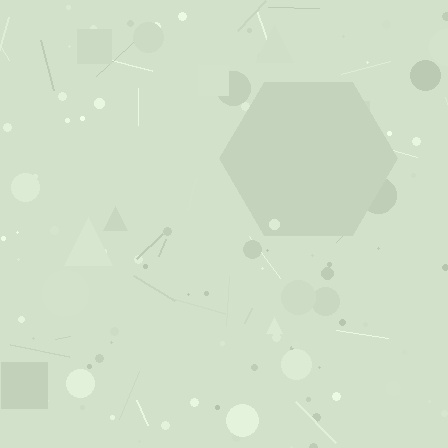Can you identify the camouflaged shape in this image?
The camouflaged shape is a hexagon.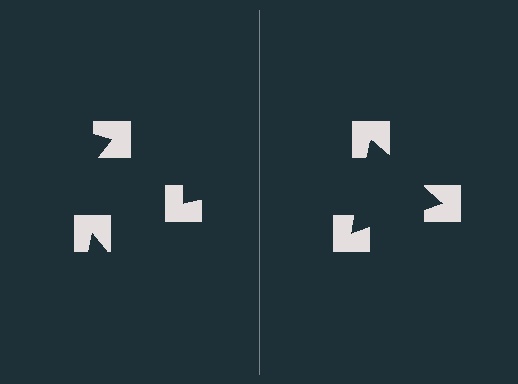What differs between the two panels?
The notched squares are positioned identically on both sides; only the wedge orientations differ. On the right they align to a triangle; on the left they are misaligned.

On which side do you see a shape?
An illusory triangle appears on the right side. On the left side the wedge cuts are rotated, so no coherent shape forms.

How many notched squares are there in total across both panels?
6 — 3 on each side.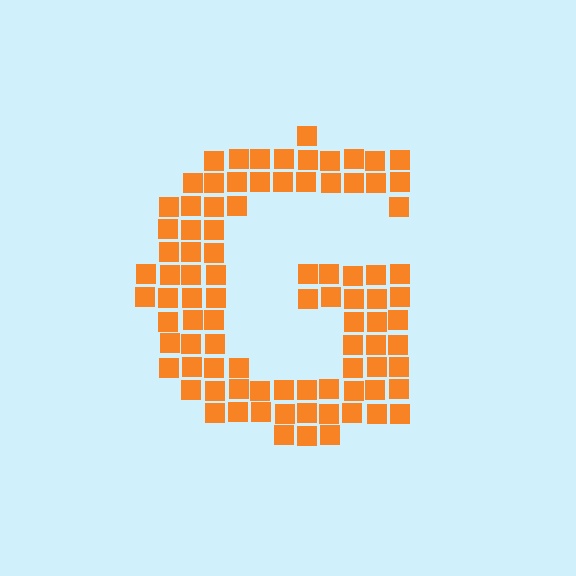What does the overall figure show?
The overall figure shows the letter G.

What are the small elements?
The small elements are squares.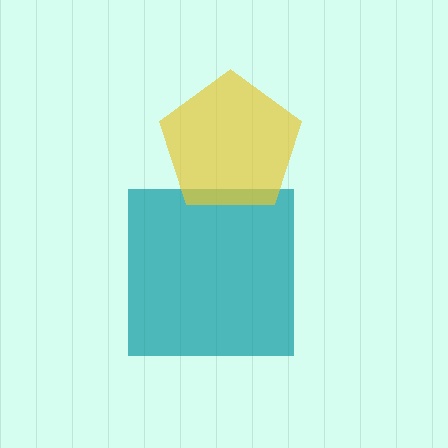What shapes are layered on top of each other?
The layered shapes are: a teal square, a yellow pentagon.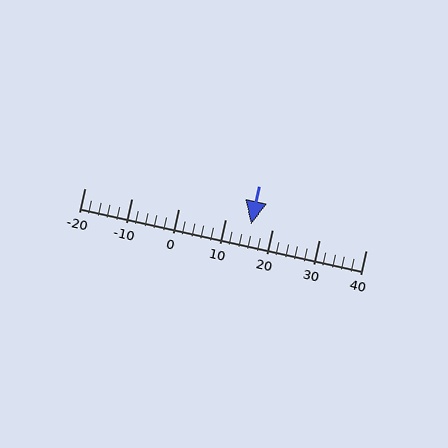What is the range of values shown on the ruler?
The ruler shows values from -20 to 40.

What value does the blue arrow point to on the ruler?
The blue arrow points to approximately 16.